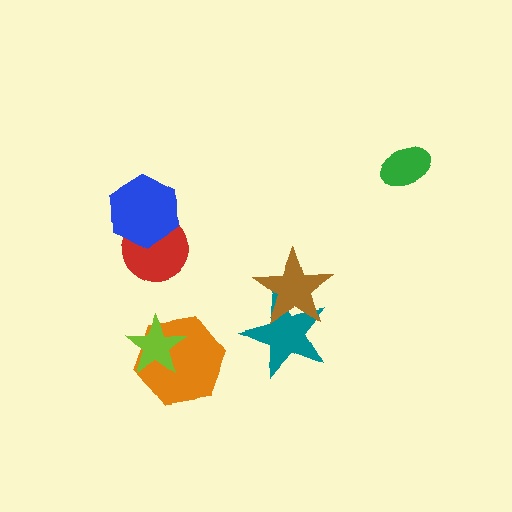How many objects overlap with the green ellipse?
0 objects overlap with the green ellipse.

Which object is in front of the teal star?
The brown star is in front of the teal star.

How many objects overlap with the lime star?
1 object overlaps with the lime star.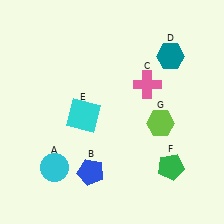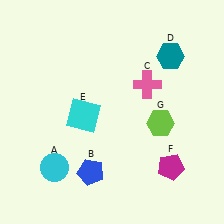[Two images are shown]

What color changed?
The pentagon (F) changed from green in Image 1 to magenta in Image 2.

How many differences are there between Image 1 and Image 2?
There is 1 difference between the two images.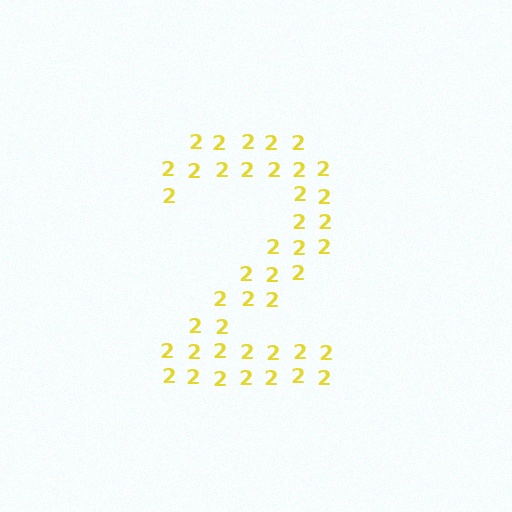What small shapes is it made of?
It is made of small digit 2's.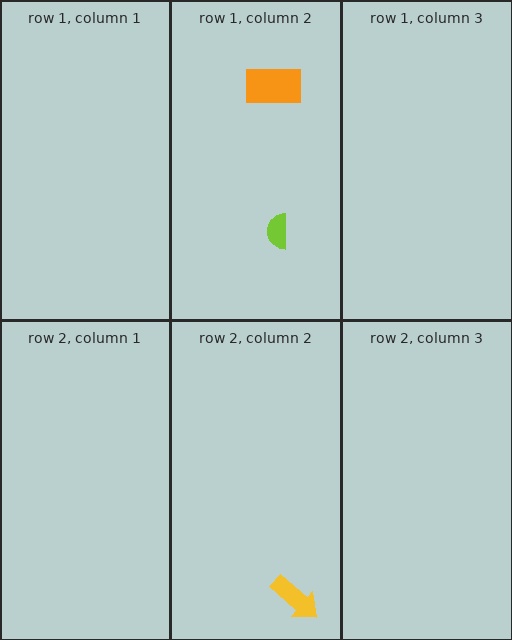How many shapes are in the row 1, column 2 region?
2.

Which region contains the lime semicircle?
The row 1, column 2 region.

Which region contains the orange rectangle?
The row 1, column 2 region.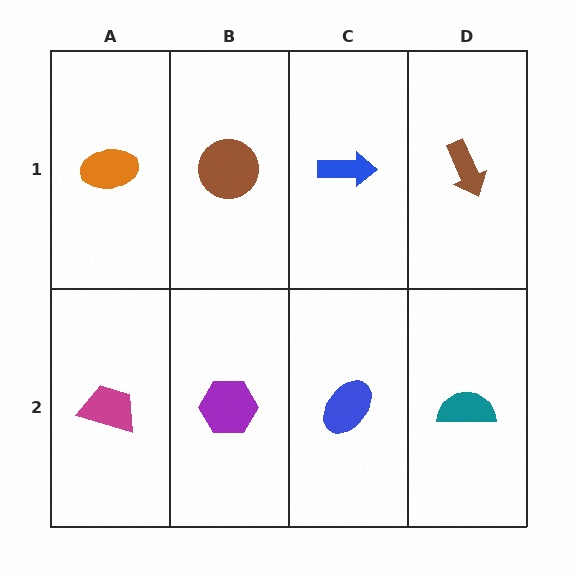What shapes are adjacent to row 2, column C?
A blue arrow (row 1, column C), a purple hexagon (row 2, column B), a teal semicircle (row 2, column D).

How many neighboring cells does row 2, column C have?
3.